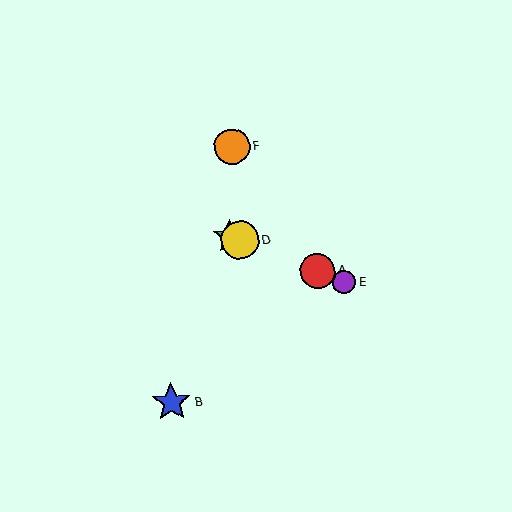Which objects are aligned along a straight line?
Objects A, C, D, E are aligned along a straight line.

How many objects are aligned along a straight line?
4 objects (A, C, D, E) are aligned along a straight line.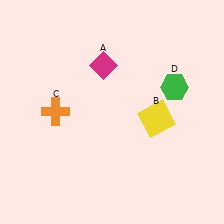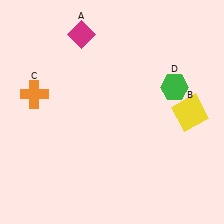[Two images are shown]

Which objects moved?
The objects that moved are: the magenta diamond (A), the yellow square (B), the orange cross (C).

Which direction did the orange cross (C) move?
The orange cross (C) moved left.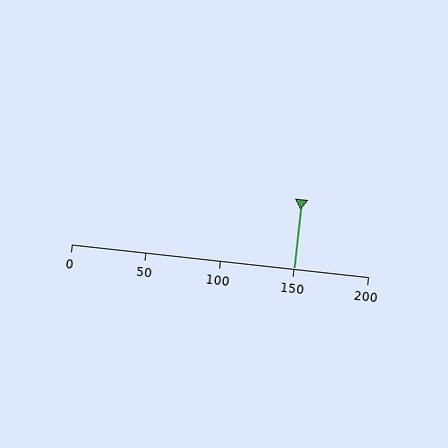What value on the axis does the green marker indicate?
The marker indicates approximately 150.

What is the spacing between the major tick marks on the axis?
The major ticks are spaced 50 apart.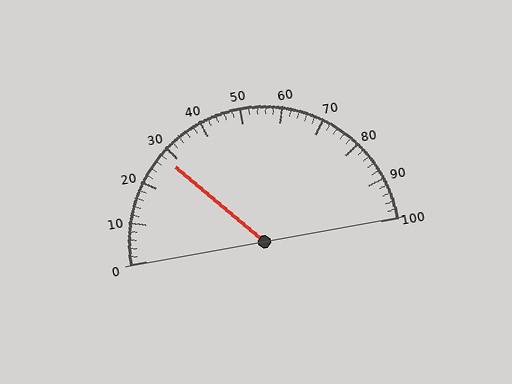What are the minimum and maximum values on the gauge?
The gauge ranges from 0 to 100.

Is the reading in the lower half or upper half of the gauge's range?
The reading is in the lower half of the range (0 to 100).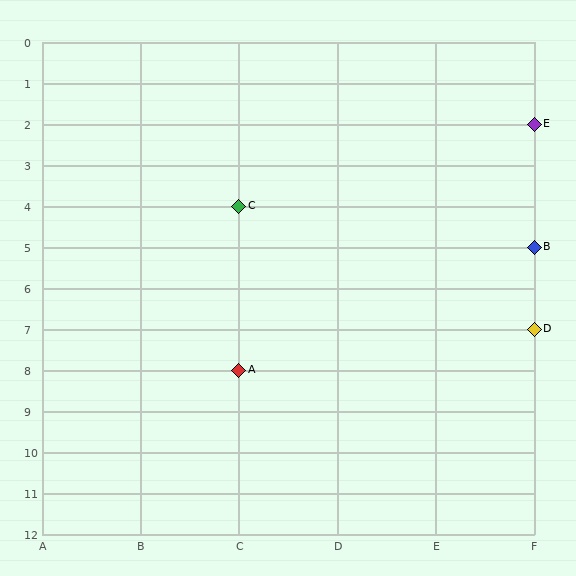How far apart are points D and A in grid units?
Points D and A are 3 columns and 1 row apart (about 3.2 grid units diagonally).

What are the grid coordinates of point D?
Point D is at grid coordinates (F, 7).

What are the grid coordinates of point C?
Point C is at grid coordinates (C, 4).